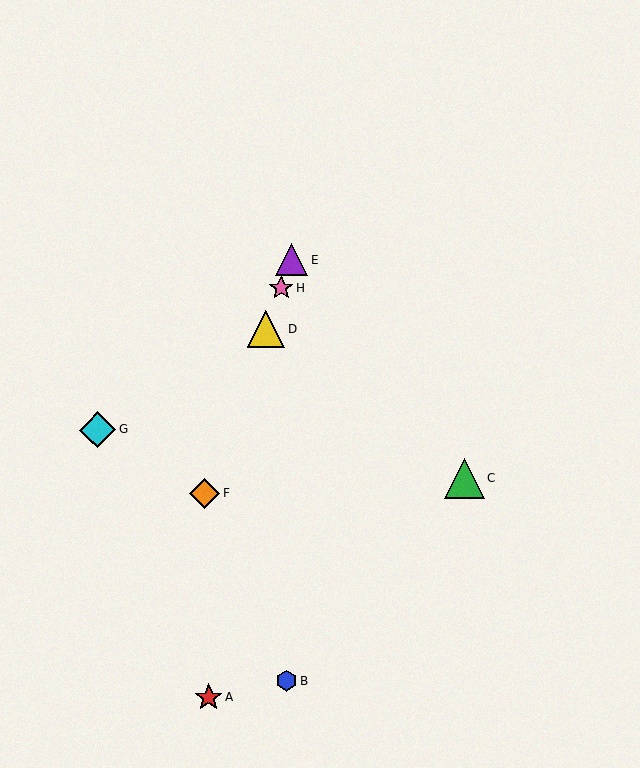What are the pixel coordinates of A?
Object A is at (208, 698).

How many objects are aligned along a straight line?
4 objects (D, E, F, H) are aligned along a straight line.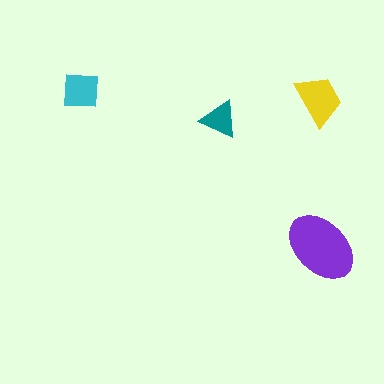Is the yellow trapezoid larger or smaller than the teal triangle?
Larger.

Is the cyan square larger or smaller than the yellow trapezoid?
Smaller.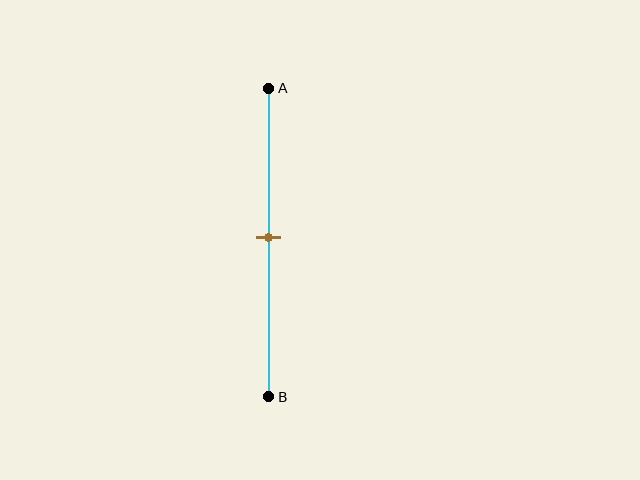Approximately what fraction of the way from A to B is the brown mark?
The brown mark is approximately 50% of the way from A to B.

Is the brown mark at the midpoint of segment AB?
Yes, the mark is approximately at the midpoint.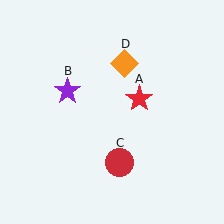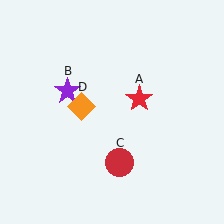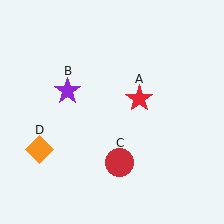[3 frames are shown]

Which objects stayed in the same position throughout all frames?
Red star (object A) and purple star (object B) and red circle (object C) remained stationary.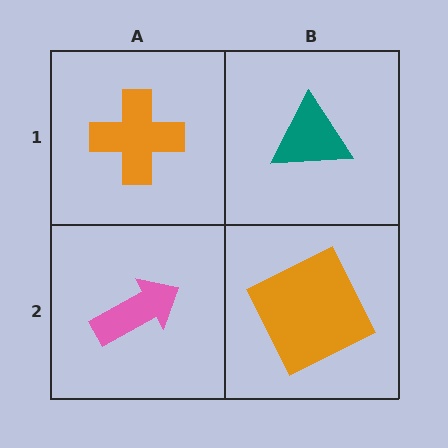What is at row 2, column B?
An orange square.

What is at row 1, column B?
A teal triangle.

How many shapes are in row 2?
2 shapes.